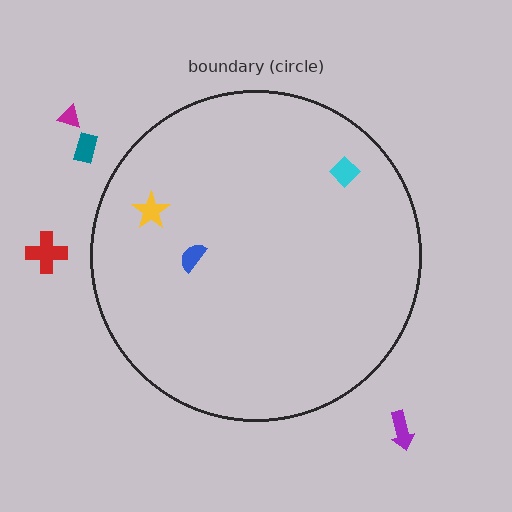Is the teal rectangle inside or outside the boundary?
Outside.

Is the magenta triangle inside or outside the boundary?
Outside.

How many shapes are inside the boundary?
3 inside, 4 outside.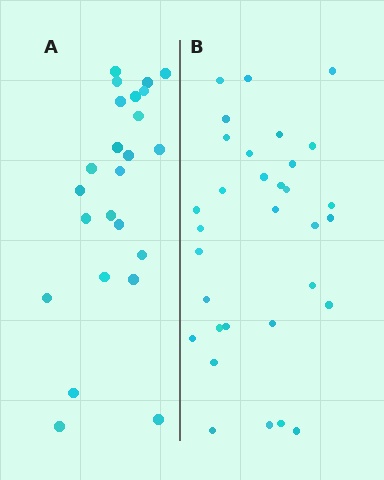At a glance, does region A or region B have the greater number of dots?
Region B (the right region) has more dots.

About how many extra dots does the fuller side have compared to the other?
Region B has roughly 8 or so more dots than region A.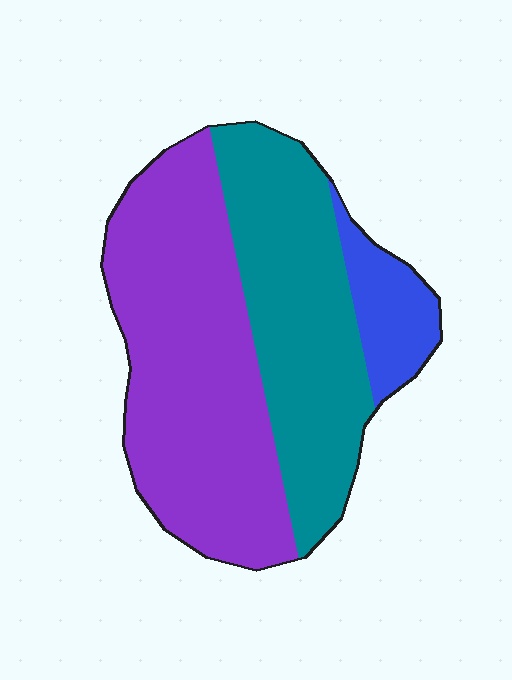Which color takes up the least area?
Blue, at roughly 10%.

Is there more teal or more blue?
Teal.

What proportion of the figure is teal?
Teal takes up about three eighths (3/8) of the figure.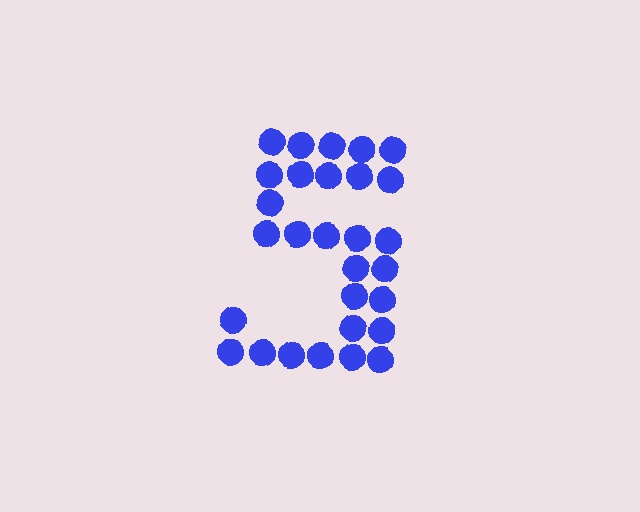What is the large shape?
The large shape is the digit 5.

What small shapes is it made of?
It is made of small circles.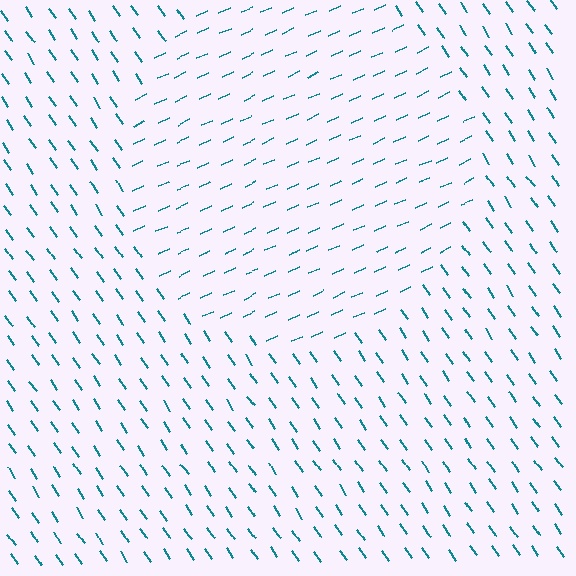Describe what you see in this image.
The image is filled with small teal line segments. A circle region in the image has lines oriented differently from the surrounding lines, creating a visible texture boundary.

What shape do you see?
I see a circle.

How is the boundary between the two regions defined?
The boundary is defined purely by a change in line orientation (approximately 80 degrees difference). All lines are the same color and thickness.